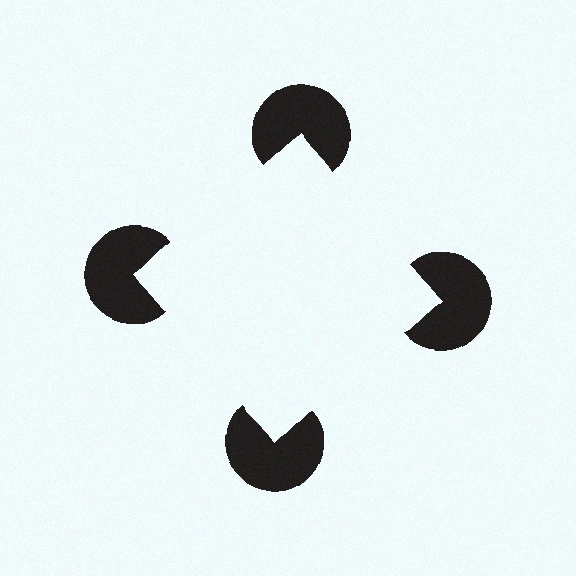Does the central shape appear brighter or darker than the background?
It typically appears slightly brighter than the background, even though no actual brightness change is drawn.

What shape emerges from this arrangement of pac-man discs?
An illusory square — its edges are inferred from the aligned wedge cuts in the pac-man discs, not physically drawn.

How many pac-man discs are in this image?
There are 4 — one at each vertex of the illusory square.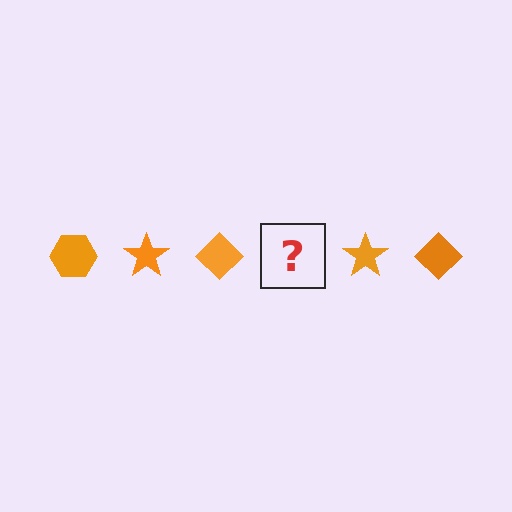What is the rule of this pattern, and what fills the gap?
The rule is that the pattern cycles through hexagon, star, diamond shapes in orange. The gap should be filled with an orange hexagon.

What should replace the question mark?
The question mark should be replaced with an orange hexagon.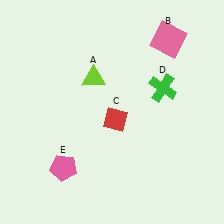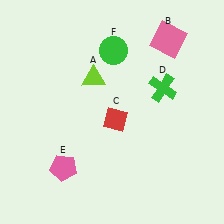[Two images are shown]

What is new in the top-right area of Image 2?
A green circle (F) was added in the top-right area of Image 2.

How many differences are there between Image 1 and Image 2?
There is 1 difference between the two images.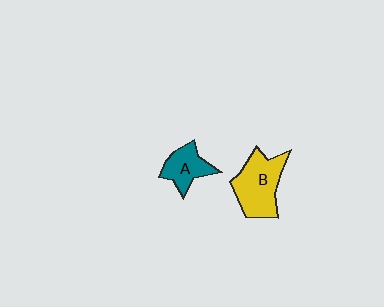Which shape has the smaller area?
Shape A (teal).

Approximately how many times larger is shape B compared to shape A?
Approximately 1.7 times.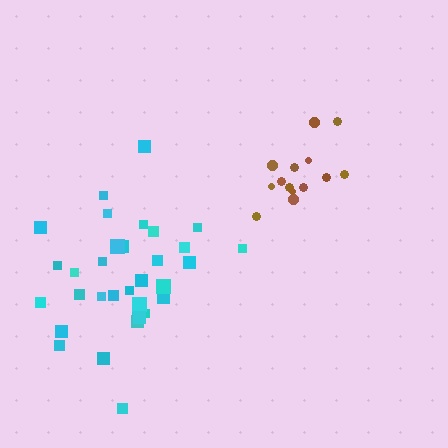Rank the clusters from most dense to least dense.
brown, cyan.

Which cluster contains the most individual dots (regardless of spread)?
Cyan (33).